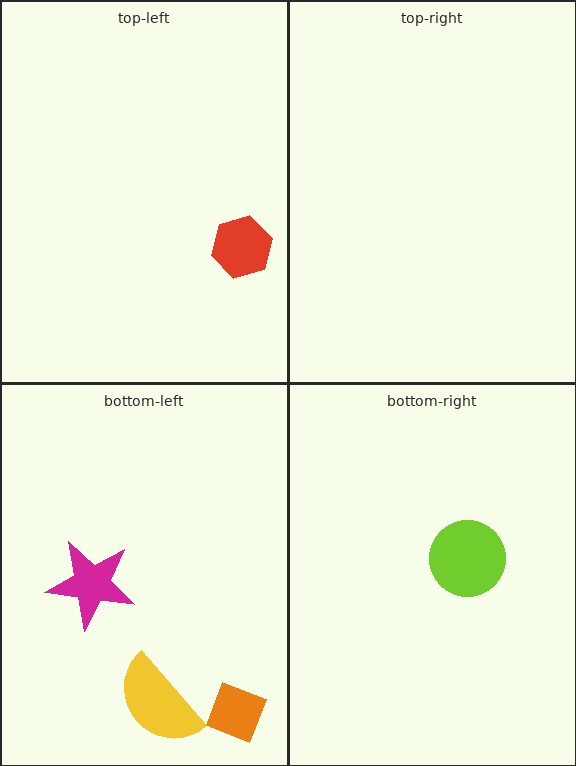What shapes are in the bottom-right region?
The lime circle.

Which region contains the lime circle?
The bottom-right region.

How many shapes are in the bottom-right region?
1.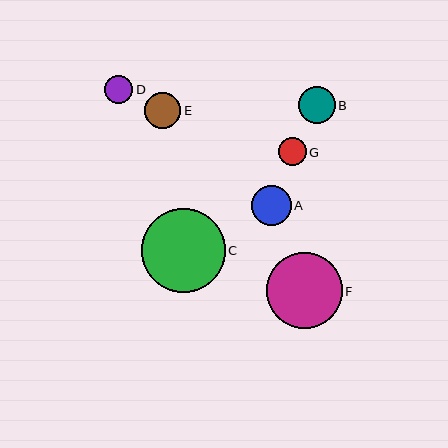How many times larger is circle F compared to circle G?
Circle F is approximately 2.8 times the size of circle G.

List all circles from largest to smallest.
From largest to smallest: C, F, A, B, E, D, G.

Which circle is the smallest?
Circle G is the smallest with a size of approximately 28 pixels.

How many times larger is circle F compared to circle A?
Circle F is approximately 1.9 times the size of circle A.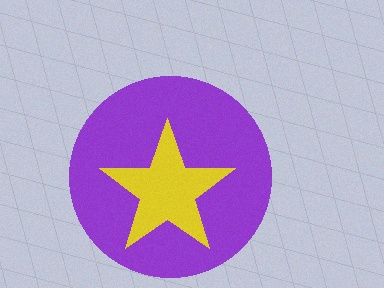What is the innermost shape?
The yellow star.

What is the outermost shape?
The purple circle.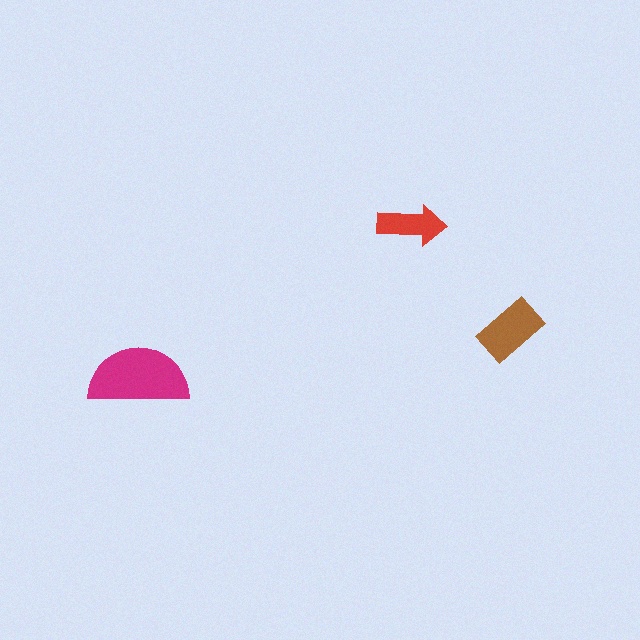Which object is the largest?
The magenta semicircle.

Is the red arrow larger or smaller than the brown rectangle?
Smaller.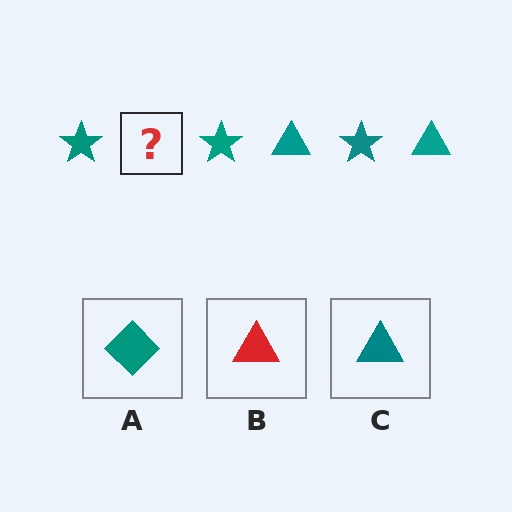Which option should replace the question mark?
Option C.